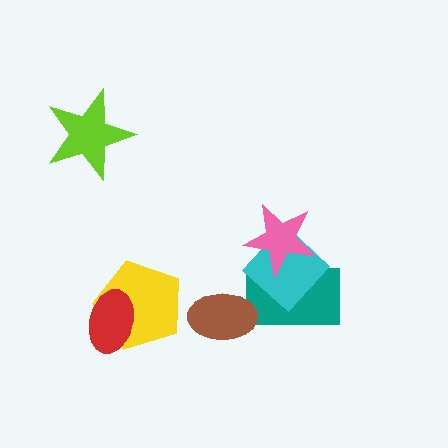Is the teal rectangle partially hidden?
Yes, it is partially covered by another shape.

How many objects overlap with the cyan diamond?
2 objects overlap with the cyan diamond.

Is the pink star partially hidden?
No, no other shape covers it.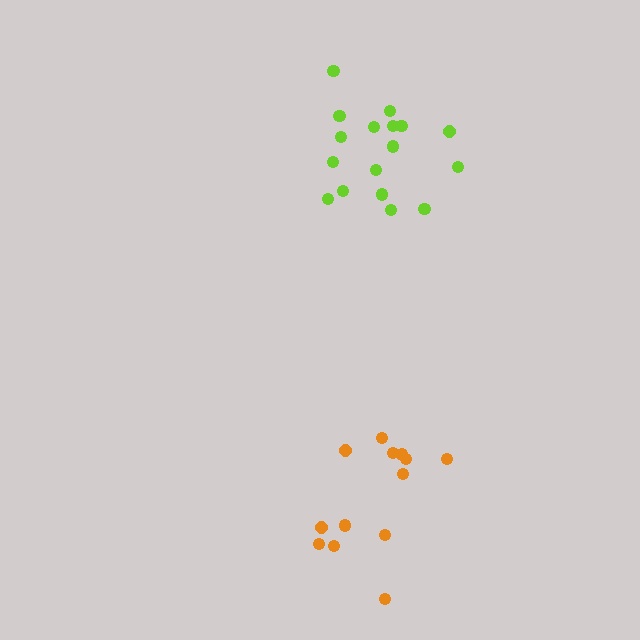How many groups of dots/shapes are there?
There are 2 groups.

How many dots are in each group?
Group 1: 13 dots, Group 2: 17 dots (30 total).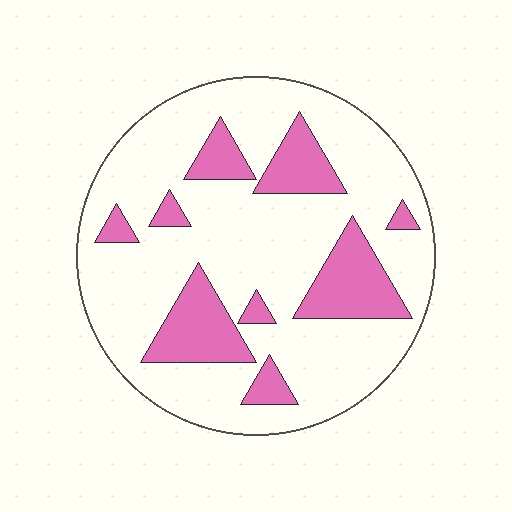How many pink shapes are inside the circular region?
9.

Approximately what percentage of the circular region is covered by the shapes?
Approximately 25%.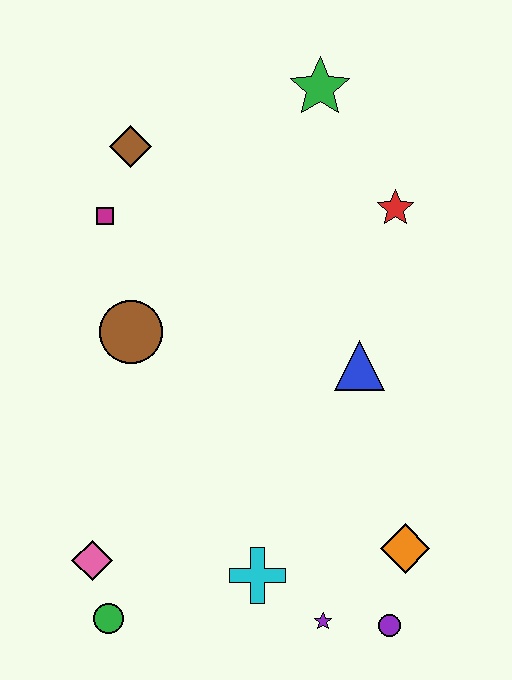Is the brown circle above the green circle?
Yes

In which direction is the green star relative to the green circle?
The green star is above the green circle.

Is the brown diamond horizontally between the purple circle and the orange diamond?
No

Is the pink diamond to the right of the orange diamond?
No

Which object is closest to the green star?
The red star is closest to the green star.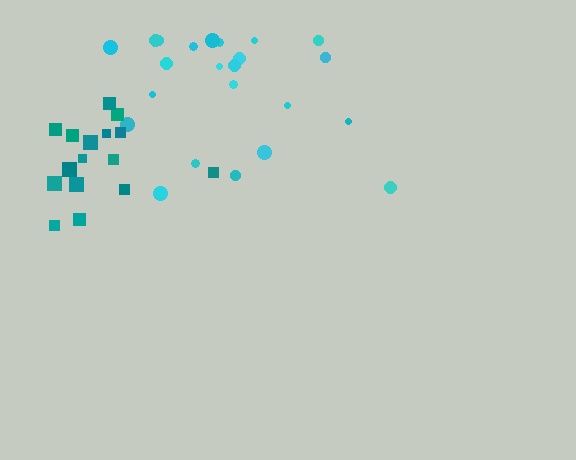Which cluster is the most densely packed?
Teal.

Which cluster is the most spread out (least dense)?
Cyan.